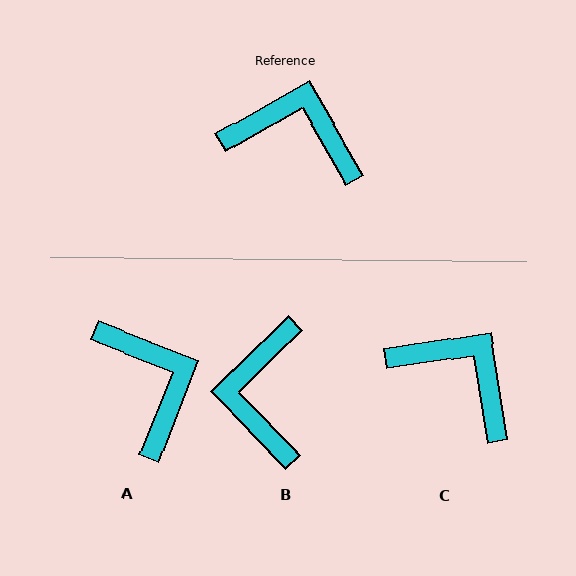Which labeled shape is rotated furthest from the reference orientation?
B, about 105 degrees away.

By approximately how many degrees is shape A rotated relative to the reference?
Approximately 51 degrees clockwise.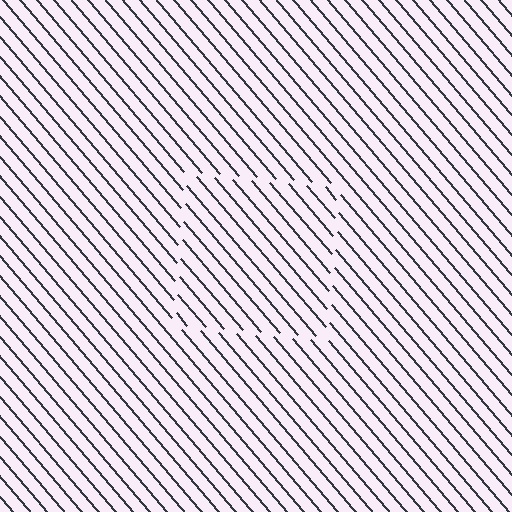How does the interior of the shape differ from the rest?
The interior of the shape contains the same grating, shifted by half a period — the contour is defined by the phase discontinuity where line-ends from the inner and outer gratings abut.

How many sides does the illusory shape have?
4 sides — the line-ends trace a square.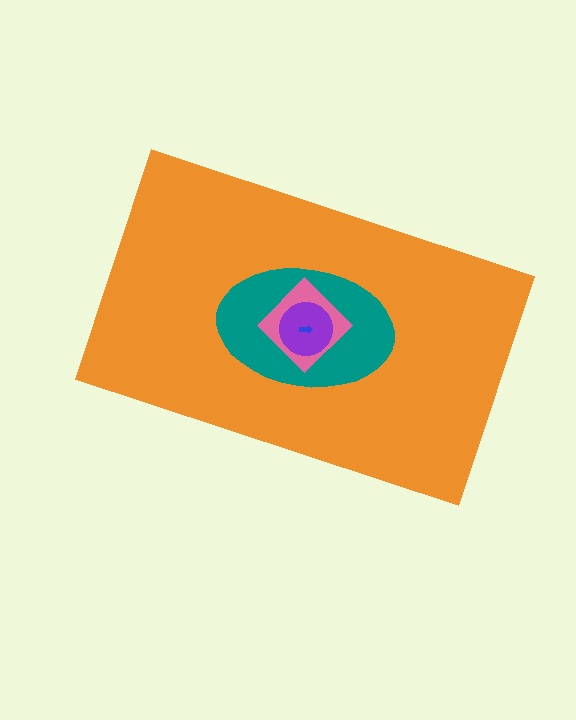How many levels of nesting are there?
5.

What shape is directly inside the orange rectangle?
The teal ellipse.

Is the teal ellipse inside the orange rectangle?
Yes.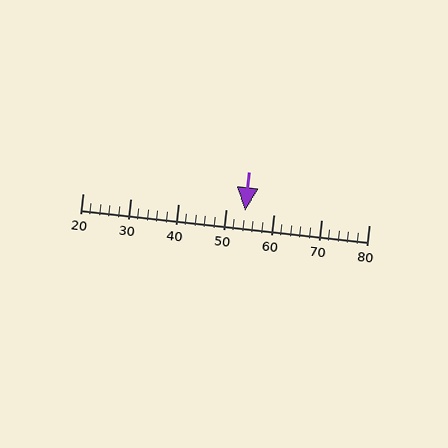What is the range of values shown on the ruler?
The ruler shows values from 20 to 80.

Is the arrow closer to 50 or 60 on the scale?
The arrow is closer to 50.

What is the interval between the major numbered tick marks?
The major tick marks are spaced 10 units apart.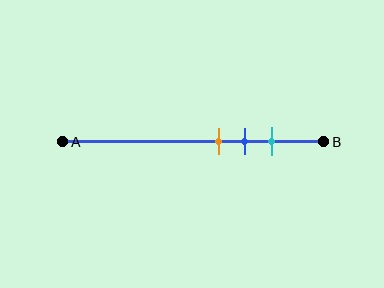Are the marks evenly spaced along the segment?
Yes, the marks are approximately evenly spaced.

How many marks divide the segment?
There are 3 marks dividing the segment.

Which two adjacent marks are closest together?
The orange and blue marks are the closest adjacent pair.